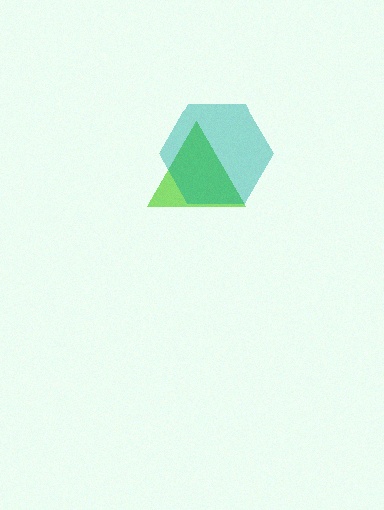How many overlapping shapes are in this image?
There are 2 overlapping shapes in the image.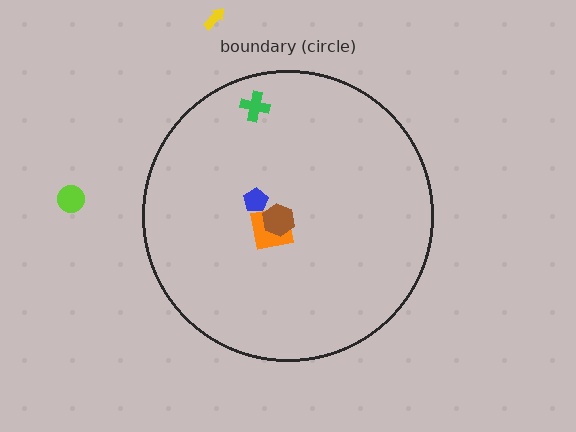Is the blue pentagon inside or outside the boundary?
Inside.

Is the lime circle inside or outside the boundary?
Outside.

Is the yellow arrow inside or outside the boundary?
Outside.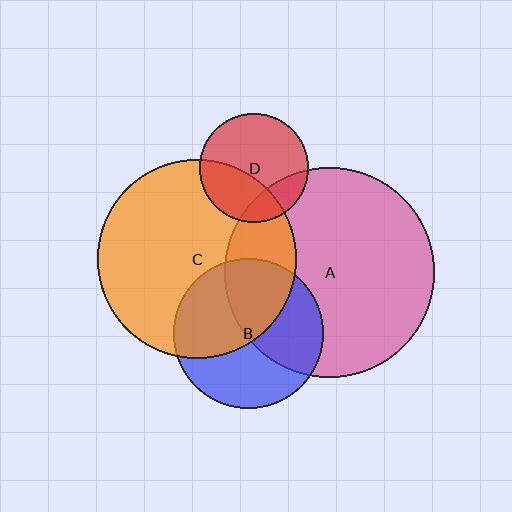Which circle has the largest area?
Circle A (pink).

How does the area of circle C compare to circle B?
Approximately 1.8 times.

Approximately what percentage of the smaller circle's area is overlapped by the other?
Approximately 50%.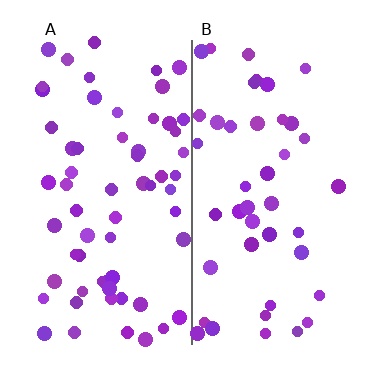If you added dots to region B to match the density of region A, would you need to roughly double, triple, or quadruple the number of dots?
Approximately double.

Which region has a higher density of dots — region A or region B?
A (the left).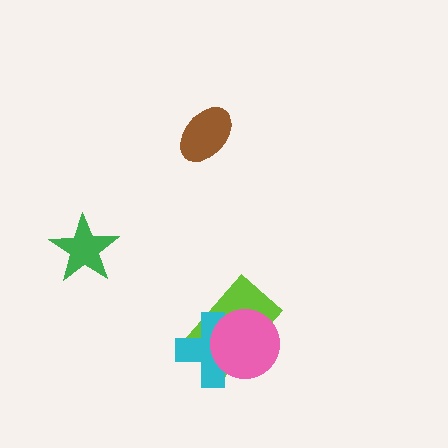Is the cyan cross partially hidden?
Yes, it is partially covered by another shape.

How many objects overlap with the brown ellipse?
0 objects overlap with the brown ellipse.